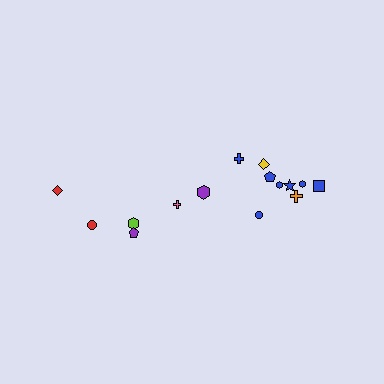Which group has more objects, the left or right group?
The right group.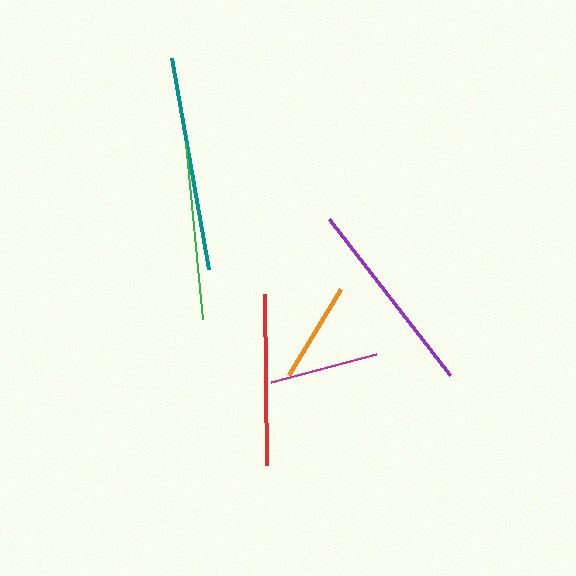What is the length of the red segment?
The red segment is approximately 172 pixels long.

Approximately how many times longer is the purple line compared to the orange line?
The purple line is approximately 2.0 times the length of the orange line.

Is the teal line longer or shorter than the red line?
The teal line is longer than the red line.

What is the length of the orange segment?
The orange segment is approximately 100 pixels long.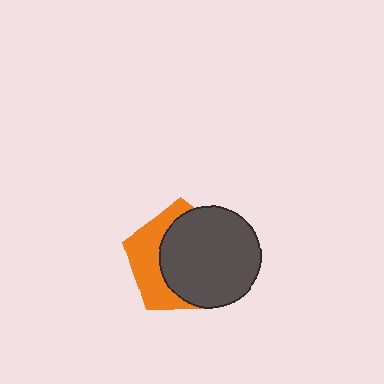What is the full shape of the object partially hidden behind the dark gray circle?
The partially hidden object is an orange pentagon.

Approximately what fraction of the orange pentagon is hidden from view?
Roughly 63% of the orange pentagon is hidden behind the dark gray circle.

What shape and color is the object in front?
The object in front is a dark gray circle.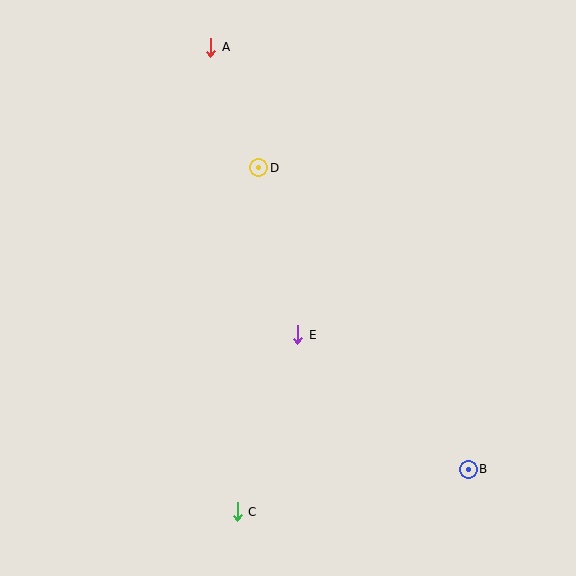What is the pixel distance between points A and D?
The distance between A and D is 130 pixels.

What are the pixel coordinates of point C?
Point C is at (237, 512).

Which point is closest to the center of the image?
Point E at (298, 335) is closest to the center.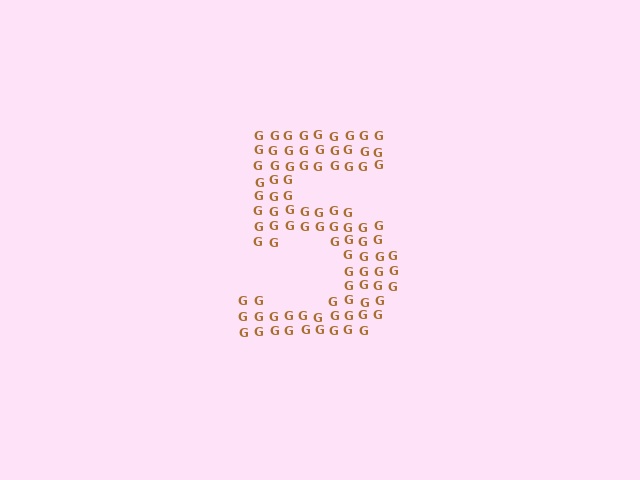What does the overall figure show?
The overall figure shows the digit 5.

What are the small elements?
The small elements are letter G's.